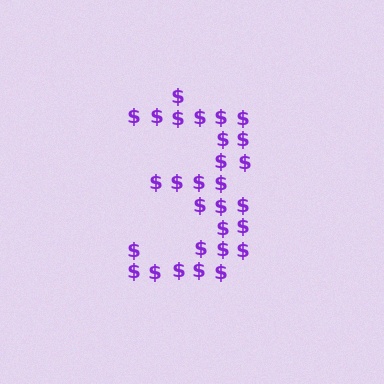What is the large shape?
The large shape is the digit 3.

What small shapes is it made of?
It is made of small dollar signs.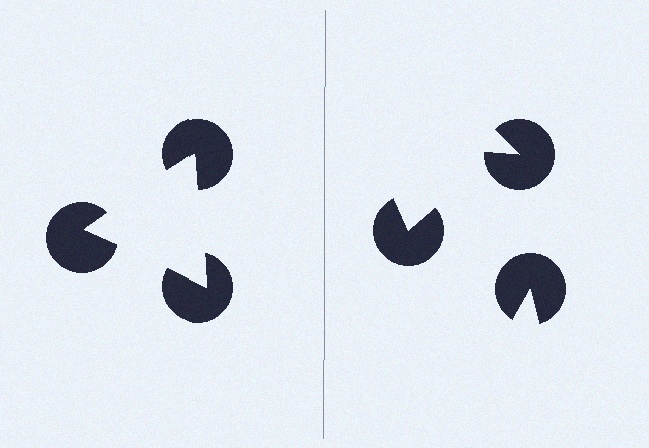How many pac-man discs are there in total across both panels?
6 — 3 on each side.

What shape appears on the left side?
An illusory triangle.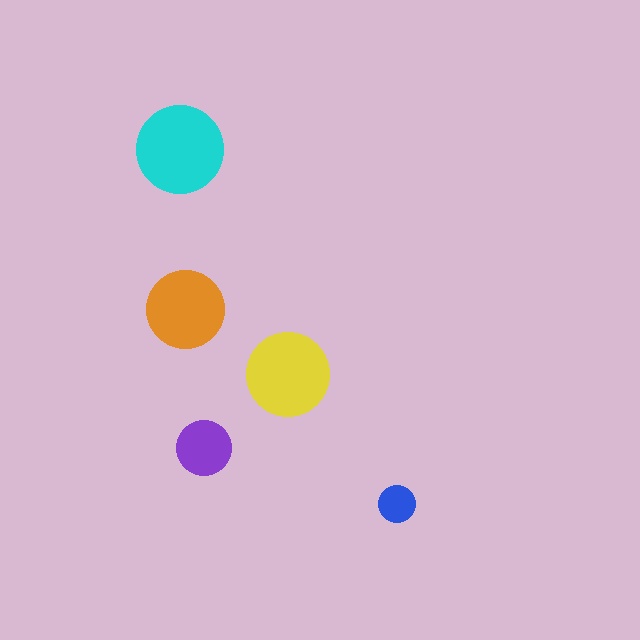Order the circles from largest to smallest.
the cyan one, the yellow one, the orange one, the purple one, the blue one.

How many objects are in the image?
There are 5 objects in the image.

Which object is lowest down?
The blue circle is bottommost.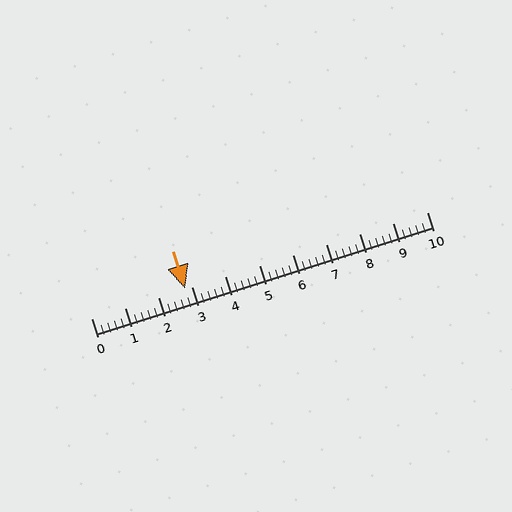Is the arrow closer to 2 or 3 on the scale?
The arrow is closer to 3.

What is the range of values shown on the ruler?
The ruler shows values from 0 to 10.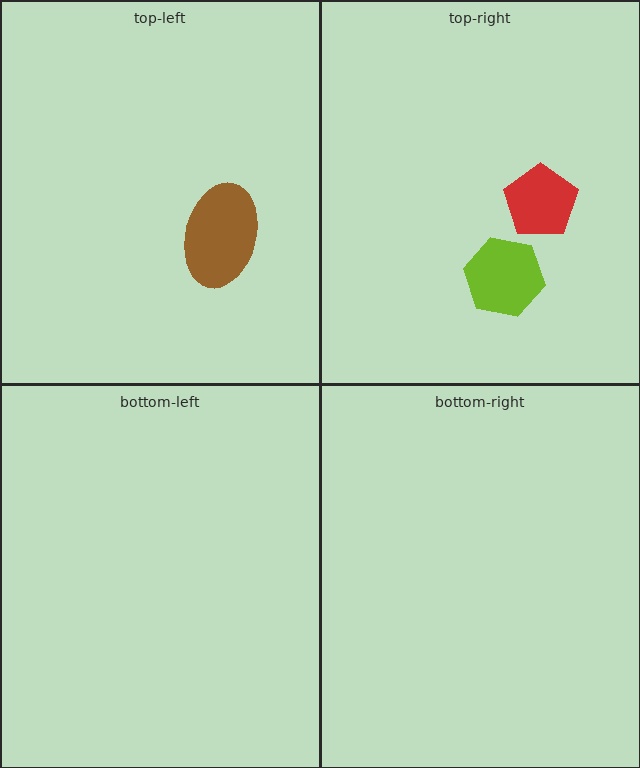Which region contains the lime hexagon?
The top-right region.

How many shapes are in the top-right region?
2.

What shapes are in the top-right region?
The red pentagon, the lime hexagon.